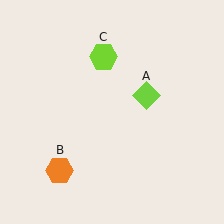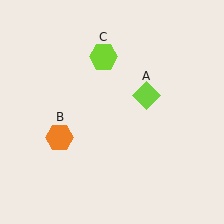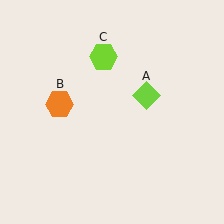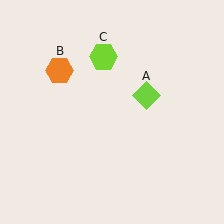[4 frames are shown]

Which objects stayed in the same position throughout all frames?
Lime diamond (object A) and lime hexagon (object C) remained stationary.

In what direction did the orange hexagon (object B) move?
The orange hexagon (object B) moved up.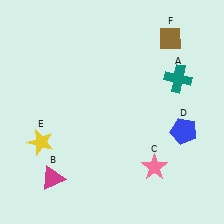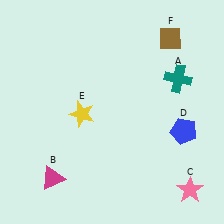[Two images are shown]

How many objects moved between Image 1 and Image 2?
2 objects moved between the two images.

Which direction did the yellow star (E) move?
The yellow star (E) moved right.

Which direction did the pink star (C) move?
The pink star (C) moved right.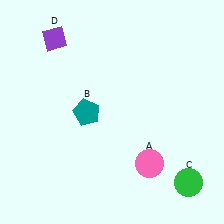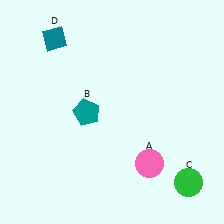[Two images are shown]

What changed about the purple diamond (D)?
In Image 1, D is purple. In Image 2, it changed to teal.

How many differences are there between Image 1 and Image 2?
There is 1 difference between the two images.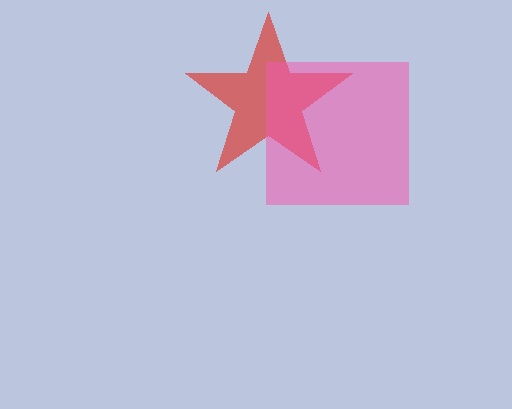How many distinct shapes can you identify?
There are 2 distinct shapes: a red star, a pink square.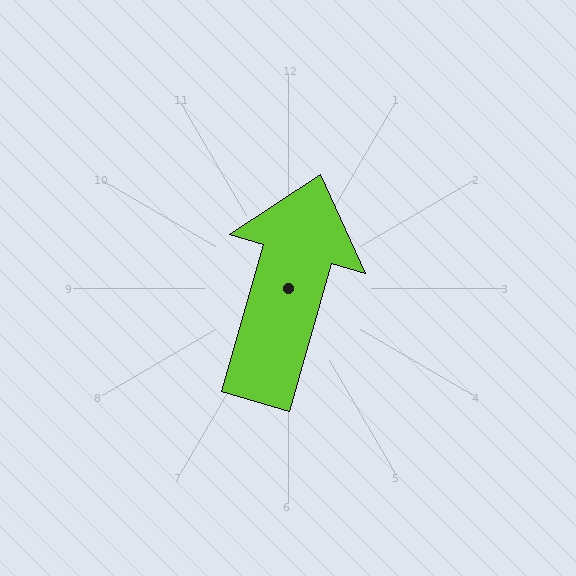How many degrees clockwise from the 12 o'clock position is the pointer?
Approximately 16 degrees.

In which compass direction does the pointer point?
North.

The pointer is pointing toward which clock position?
Roughly 1 o'clock.